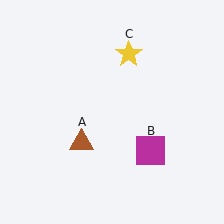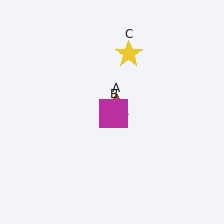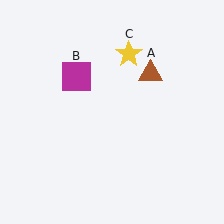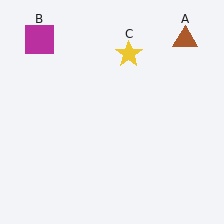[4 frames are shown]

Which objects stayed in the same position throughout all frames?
Yellow star (object C) remained stationary.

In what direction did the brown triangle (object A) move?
The brown triangle (object A) moved up and to the right.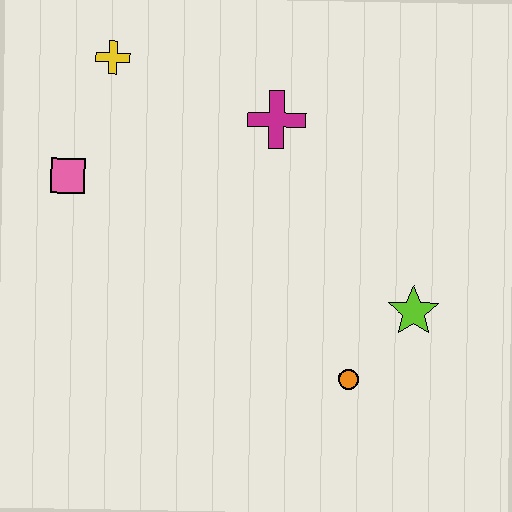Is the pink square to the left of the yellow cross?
Yes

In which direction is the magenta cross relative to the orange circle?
The magenta cross is above the orange circle.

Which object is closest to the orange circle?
The lime star is closest to the orange circle.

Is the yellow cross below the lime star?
No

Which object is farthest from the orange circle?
The yellow cross is farthest from the orange circle.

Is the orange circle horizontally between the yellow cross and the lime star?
Yes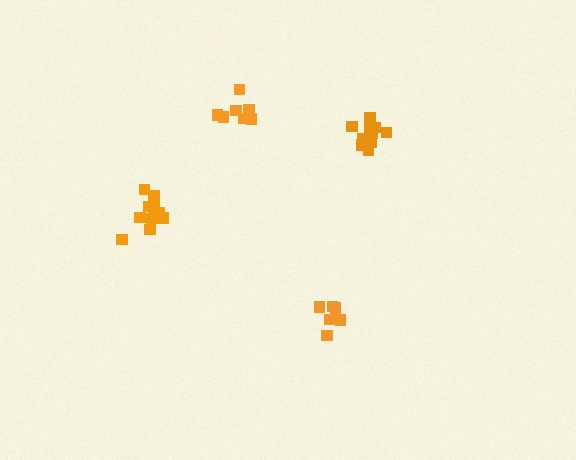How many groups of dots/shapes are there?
There are 4 groups.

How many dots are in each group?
Group 1: 11 dots, Group 2: 7 dots, Group 3: 10 dots, Group 4: 6 dots (34 total).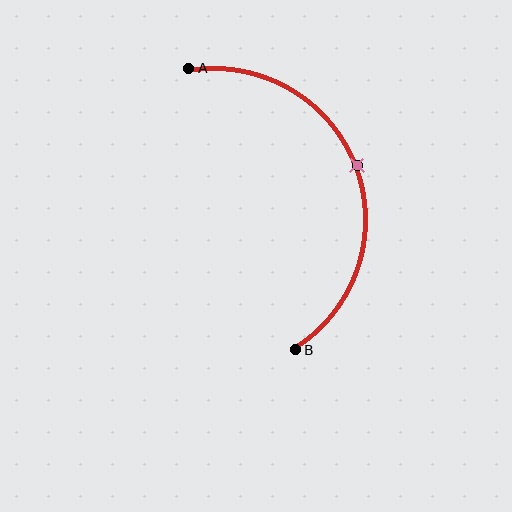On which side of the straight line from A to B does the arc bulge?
The arc bulges to the right of the straight line connecting A and B.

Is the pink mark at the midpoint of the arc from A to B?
Yes. The pink mark lies on the arc at equal arc-length from both A and B — it is the arc midpoint.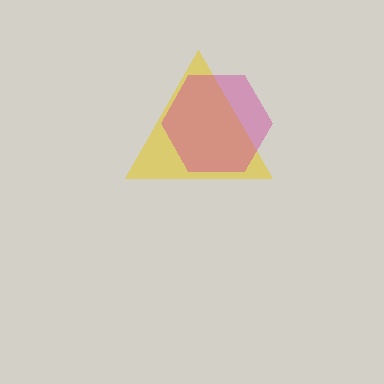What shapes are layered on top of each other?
The layered shapes are: a yellow triangle, a magenta hexagon.